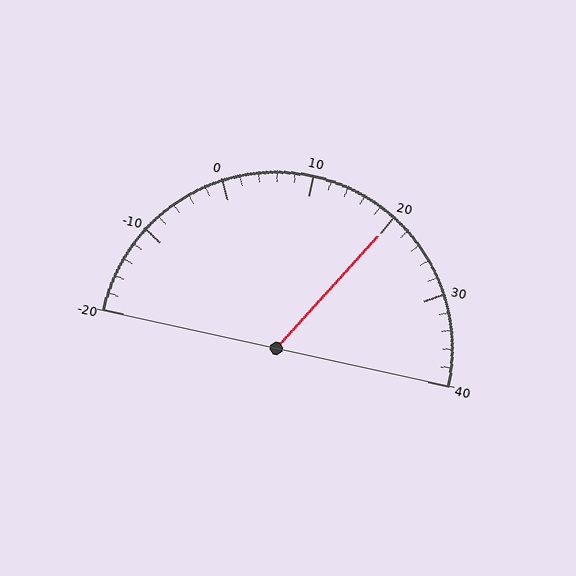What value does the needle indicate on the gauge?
The needle indicates approximately 20.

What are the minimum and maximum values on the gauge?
The gauge ranges from -20 to 40.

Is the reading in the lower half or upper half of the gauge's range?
The reading is in the upper half of the range (-20 to 40).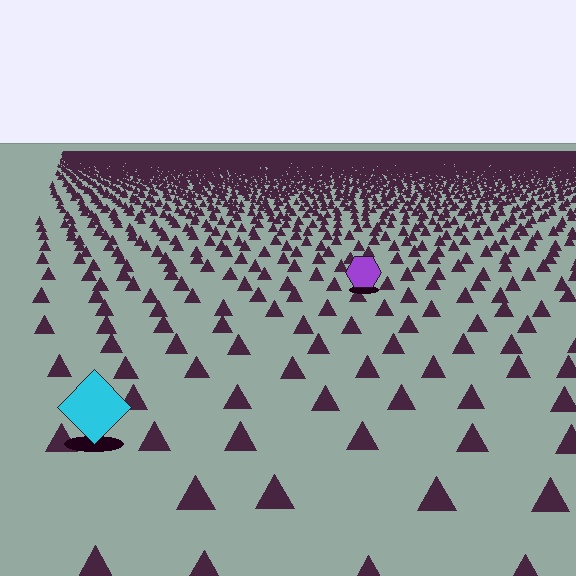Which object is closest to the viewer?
The cyan diamond is closest. The texture marks near it are larger and more spread out.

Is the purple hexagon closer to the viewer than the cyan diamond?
No. The cyan diamond is closer — you can tell from the texture gradient: the ground texture is coarser near it.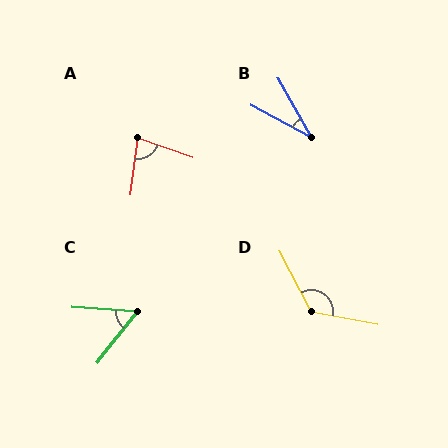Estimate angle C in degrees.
Approximately 55 degrees.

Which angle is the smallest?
B, at approximately 32 degrees.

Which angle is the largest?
D, at approximately 128 degrees.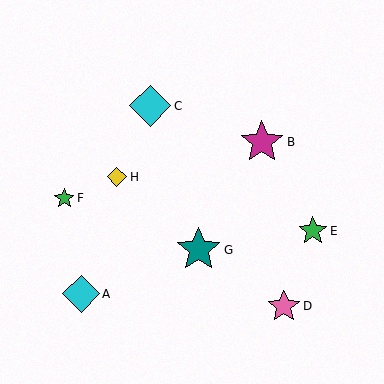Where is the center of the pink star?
The center of the pink star is at (284, 306).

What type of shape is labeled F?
Shape F is a green star.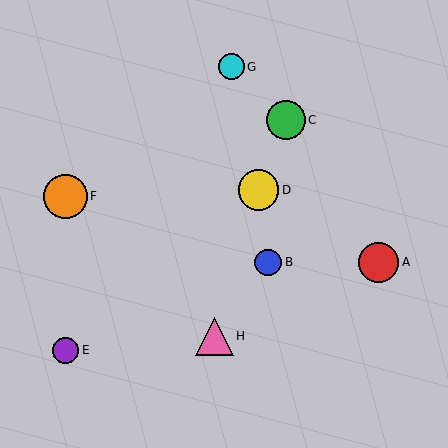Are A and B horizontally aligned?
Yes, both are at y≈262.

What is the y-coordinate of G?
Object G is at y≈67.